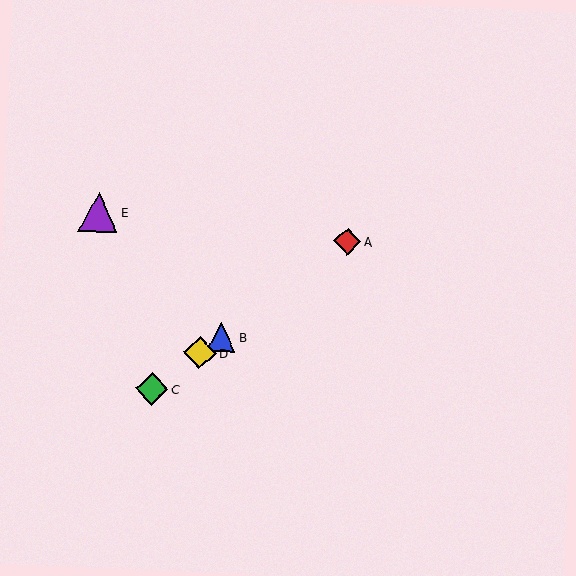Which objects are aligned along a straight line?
Objects A, B, C, D are aligned along a straight line.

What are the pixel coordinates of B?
Object B is at (221, 337).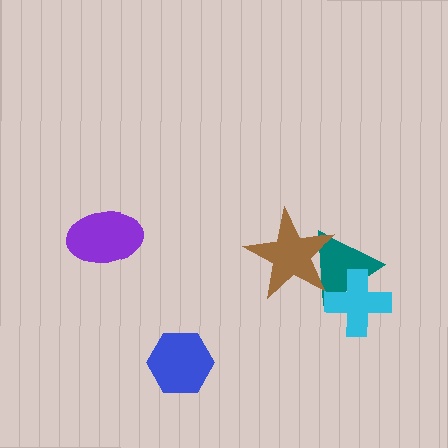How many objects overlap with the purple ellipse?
0 objects overlap with the purple ellipse.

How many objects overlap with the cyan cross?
1 object overlaps with the cyan cross.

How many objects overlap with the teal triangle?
2 objects overlap with the teal triangle.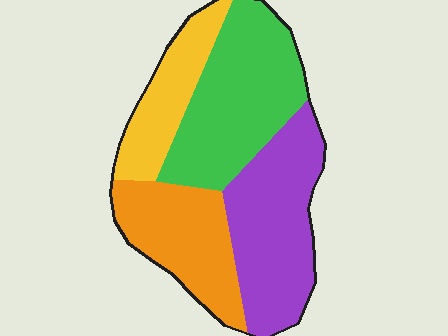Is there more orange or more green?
Green.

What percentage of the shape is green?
Green takes up about one third (1/3) of the shape.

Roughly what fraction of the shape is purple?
Purple covers about 30% of the shape.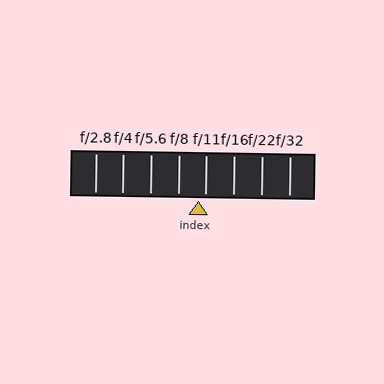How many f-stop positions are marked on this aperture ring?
There are 8 f-stop positions marked.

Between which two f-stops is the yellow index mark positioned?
The index mark is between f/8 and f/11.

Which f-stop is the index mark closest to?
The index mark is closest to f/11.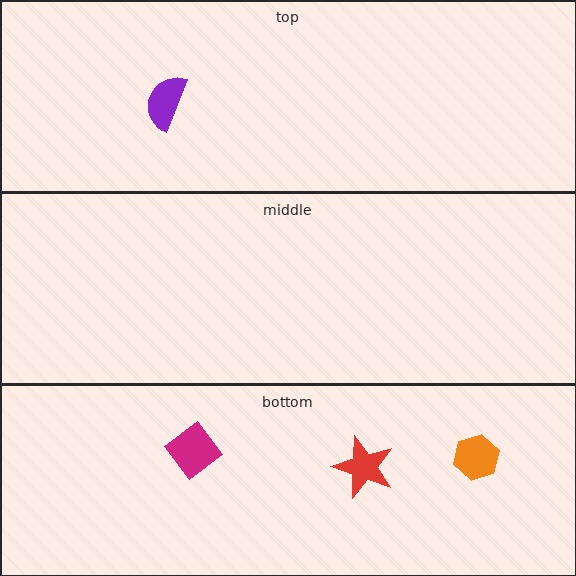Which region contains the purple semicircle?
The top region.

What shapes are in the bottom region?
The orange hexagon, the magenta diamond, the red star.